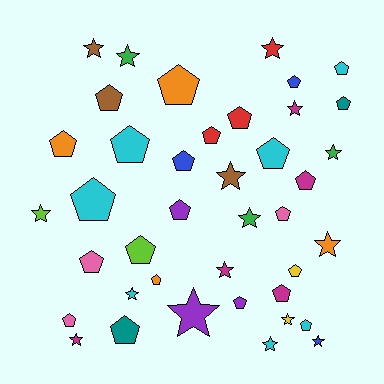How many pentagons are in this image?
There are 24 pentagons.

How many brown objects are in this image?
There are 3 brown objects.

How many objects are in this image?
There are 40 objects.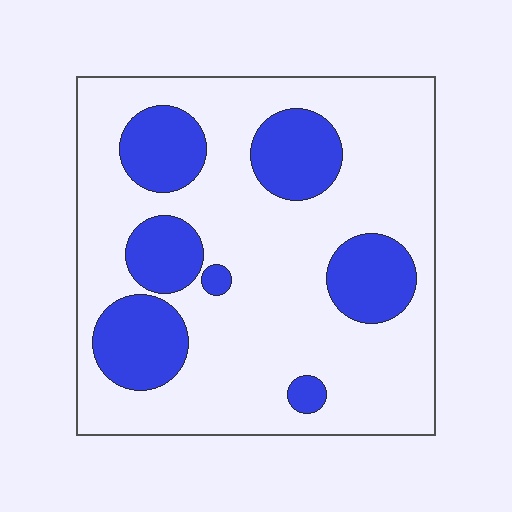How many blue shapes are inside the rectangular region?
7.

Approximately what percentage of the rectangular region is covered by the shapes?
Approximately 25%.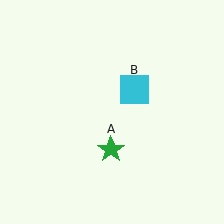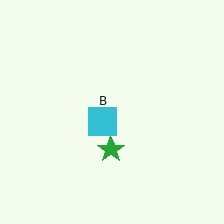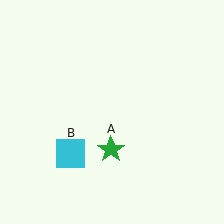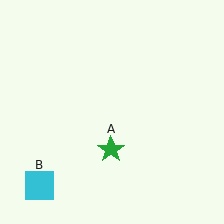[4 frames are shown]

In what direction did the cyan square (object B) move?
The cyan square (object B) moved down and to the left.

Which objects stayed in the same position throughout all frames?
Green star (object A) remained stationary.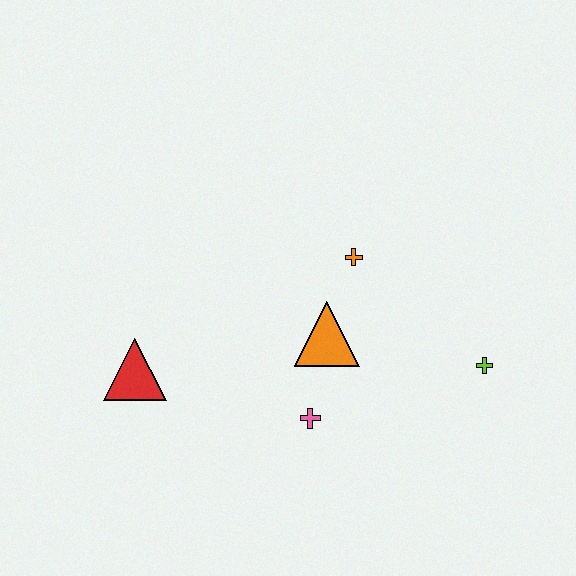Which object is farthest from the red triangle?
The lime cross is farthest from the red triangle.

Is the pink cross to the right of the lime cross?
No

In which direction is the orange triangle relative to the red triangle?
The orange triangle is to the right of the red triangle.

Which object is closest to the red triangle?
The pink cross is closest to the red triangle.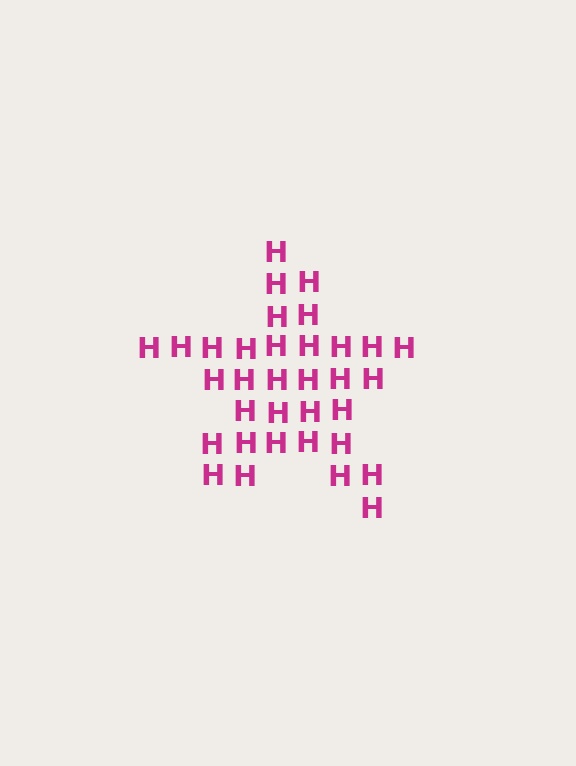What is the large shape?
The large shape is a star.